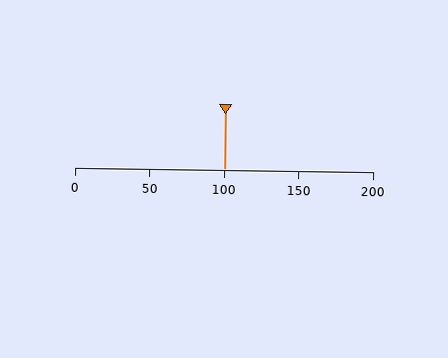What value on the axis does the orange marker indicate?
The marker indicates approximately 100.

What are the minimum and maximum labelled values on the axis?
The axis runs from 0 to 200.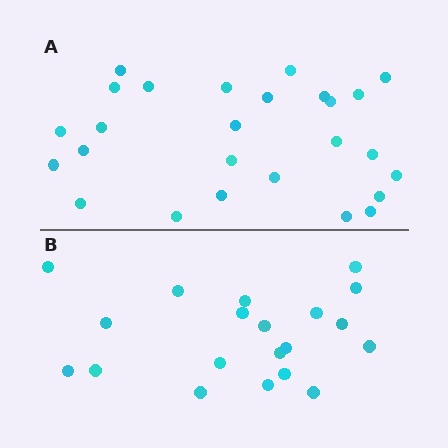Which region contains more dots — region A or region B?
Region A (the top region) has more dots.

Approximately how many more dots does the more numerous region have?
Region A has about 6 more dots than region B.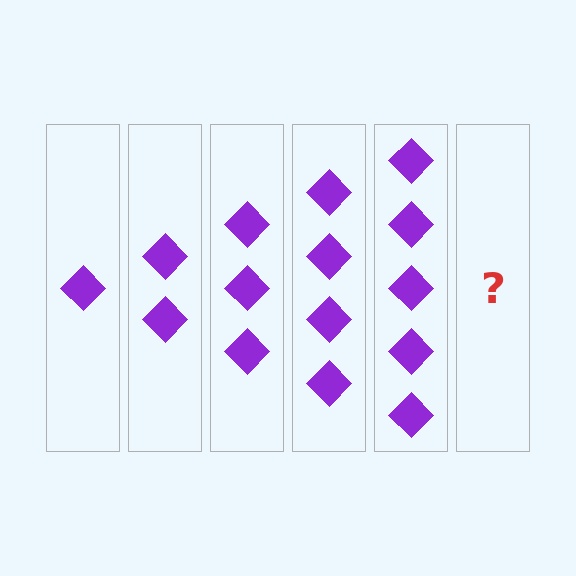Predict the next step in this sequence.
The next step is 6 diamonds.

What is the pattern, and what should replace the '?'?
The pattern is that each step adds one more diamond. The '?' should be 6 diamonds.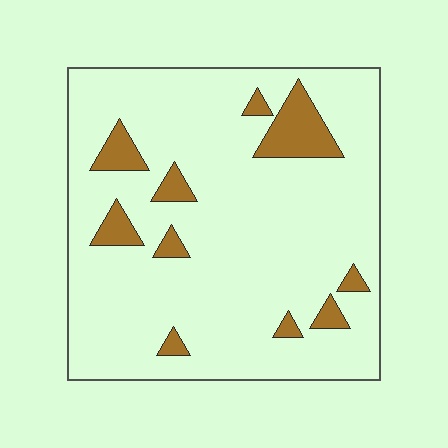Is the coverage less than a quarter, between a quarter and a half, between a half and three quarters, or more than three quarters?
Less than a quarter.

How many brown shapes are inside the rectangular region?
10.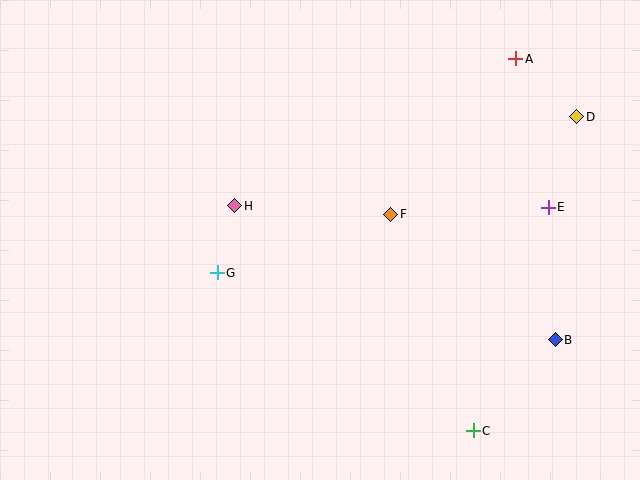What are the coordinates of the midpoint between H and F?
The midpoint between H and F is at (313, 210).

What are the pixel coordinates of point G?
Point G is at (217, 273).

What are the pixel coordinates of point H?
Point H is at (235, 206).